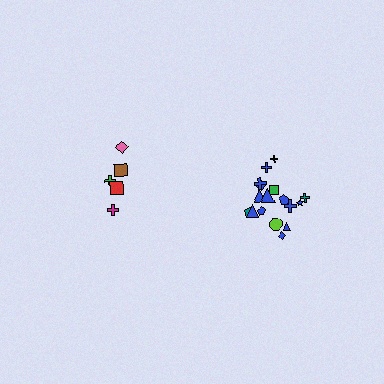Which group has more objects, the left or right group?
The right group.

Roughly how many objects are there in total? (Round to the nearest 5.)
Roughly 25 objects in total.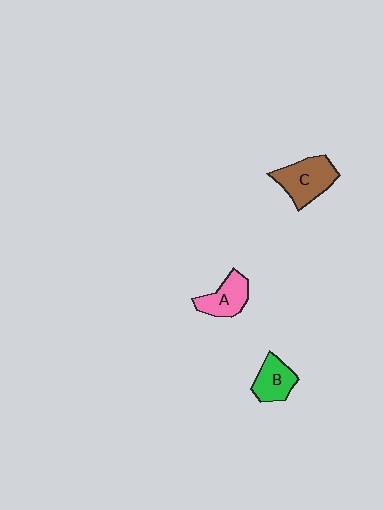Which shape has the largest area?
Shape C (brown).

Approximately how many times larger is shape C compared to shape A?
Approximately 1.3 times.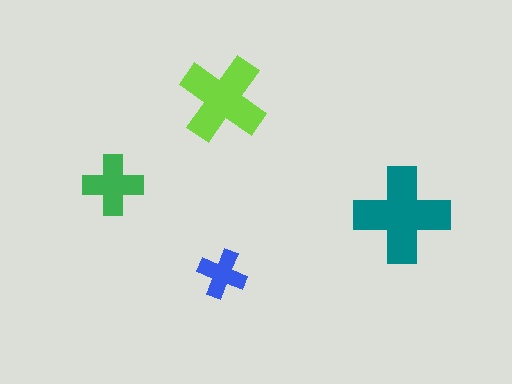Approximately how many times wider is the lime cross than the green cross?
About 1.5 times wider.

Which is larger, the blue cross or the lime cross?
The lime one.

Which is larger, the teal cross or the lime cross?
The teal one.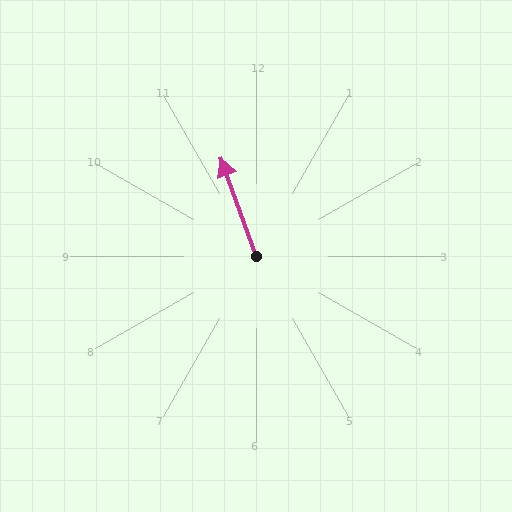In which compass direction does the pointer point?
North.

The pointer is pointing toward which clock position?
Roughly 11 o'clock.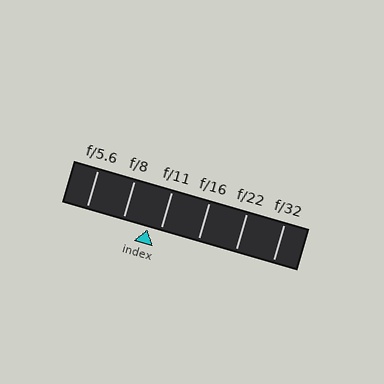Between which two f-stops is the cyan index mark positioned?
The index mark is between f/8 and f/11.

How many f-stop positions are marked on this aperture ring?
There are 6 f-stop positions marked.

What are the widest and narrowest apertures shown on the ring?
The widest aperture shown is f/5.6 and the narrowest is f/32.